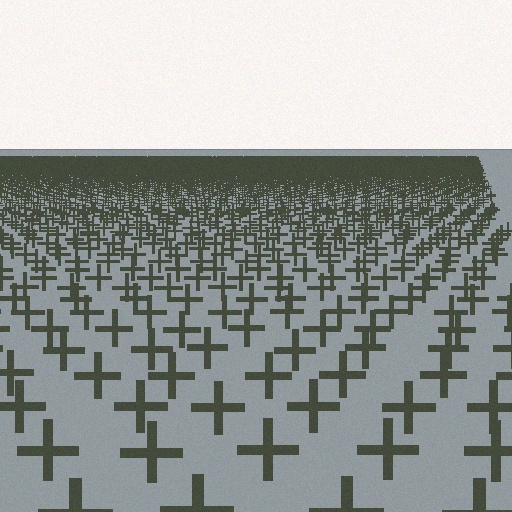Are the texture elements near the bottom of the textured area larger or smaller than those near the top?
Larger. Near the bottom, elements are closer to the viewer and appear at a bigger on-screen size.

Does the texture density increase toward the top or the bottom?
Density increases toward the top.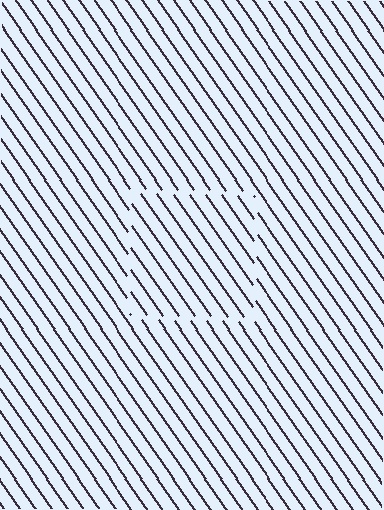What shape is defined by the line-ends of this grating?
An illusory square. The interior of the shape contains the same grating, shifted by half a period — the contour is defined by the phase discontinuity where line-ends from the inner and outer gratings abut.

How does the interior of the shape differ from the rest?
The interior of the shape contains the same grating, shifted by half a period — the contour is defined by the phase discontinuity where line-ends from the inner and outer gratings abut.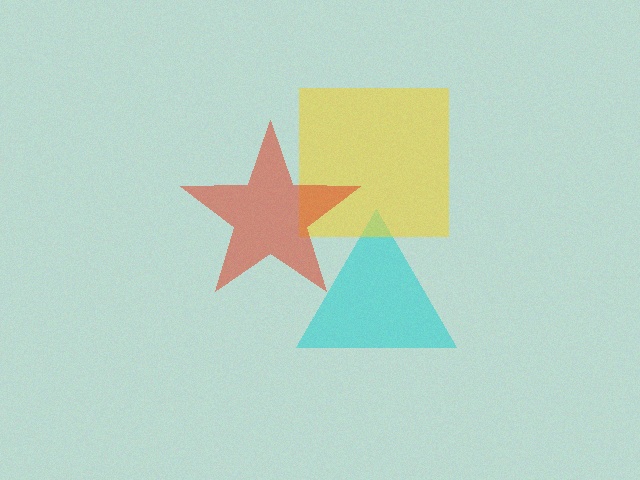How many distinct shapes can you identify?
There are 3 distinct shapes: a cyan triangle, a yellow square, a red star.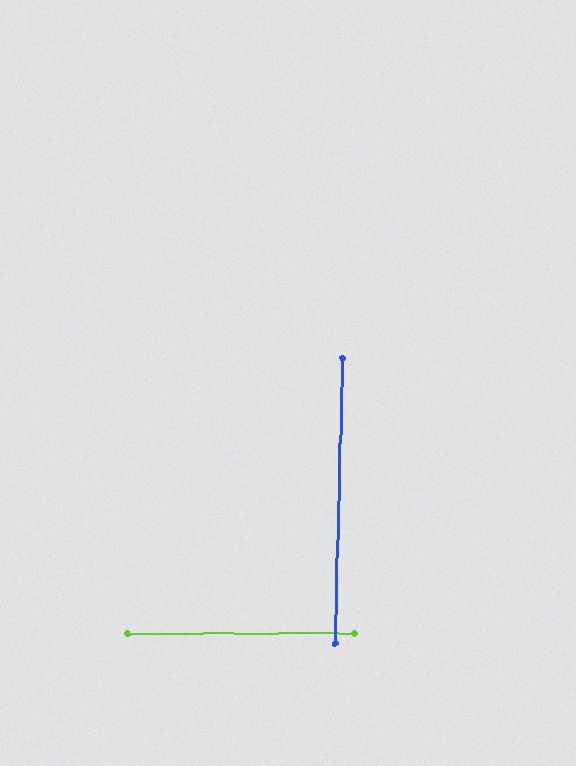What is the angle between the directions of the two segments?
Approximately 88 degrees.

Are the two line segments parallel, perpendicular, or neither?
Perpendicular — they meet at approximately 88°.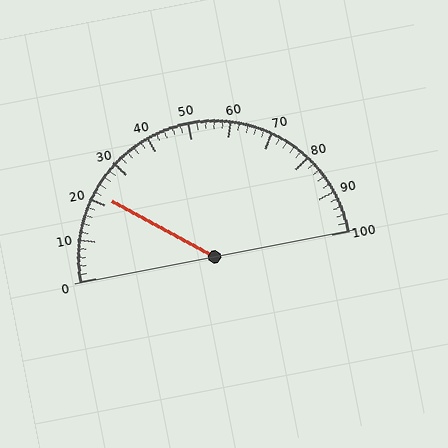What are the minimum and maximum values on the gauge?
The gauge ranges from 0 to 100.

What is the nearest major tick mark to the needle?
The nearest major tick mark is 20.